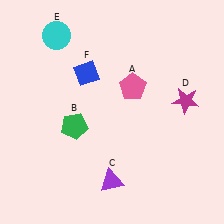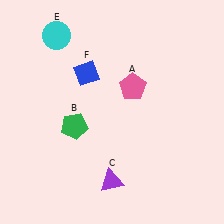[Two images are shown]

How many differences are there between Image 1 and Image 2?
There is 1 difference between the two images.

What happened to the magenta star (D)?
The magenta star (D) was removed in Image 2. It was in the top-right area of Image 1.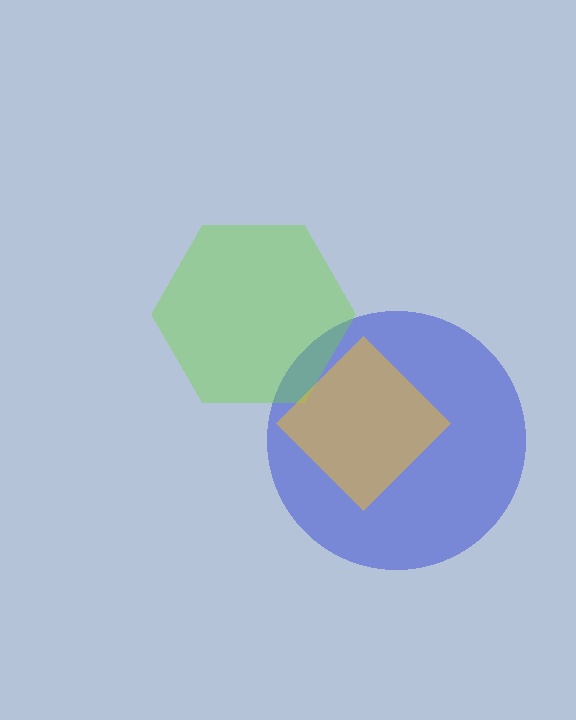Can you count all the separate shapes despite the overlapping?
Yes, there are 3 separate shapes.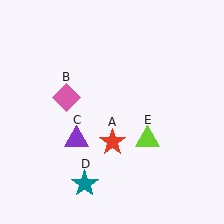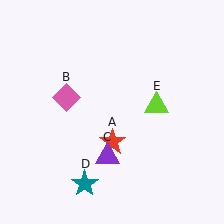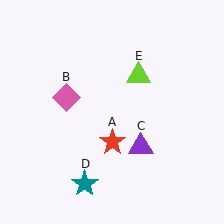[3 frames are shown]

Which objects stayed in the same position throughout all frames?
Red star (object A) and pink diamond (object B) and teal star (object D) remained stationary.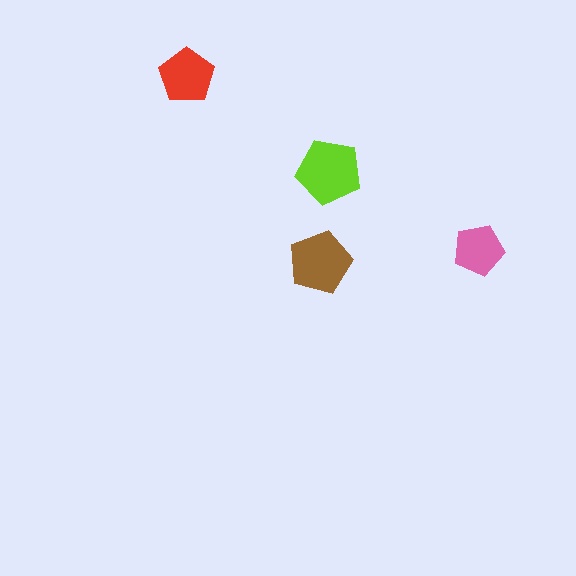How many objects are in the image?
There are 4 objects in the image.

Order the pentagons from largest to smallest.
the lime one, the brown one, the red one, the pink one.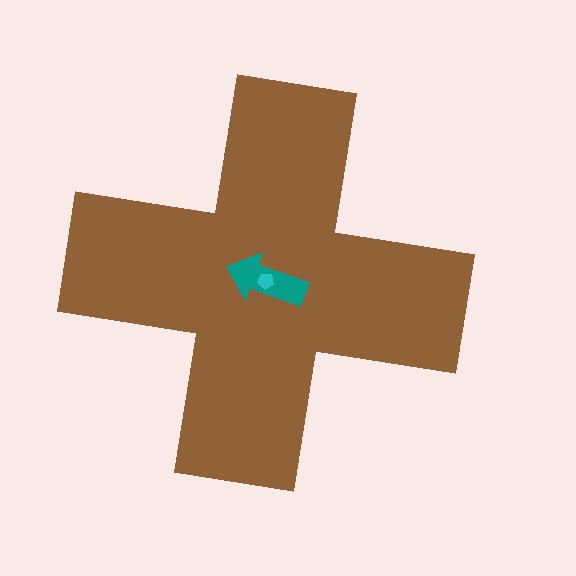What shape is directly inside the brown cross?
The teal arrow.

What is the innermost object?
The cyan pentagon.